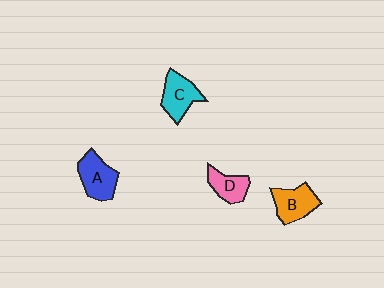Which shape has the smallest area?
Shape D (pink).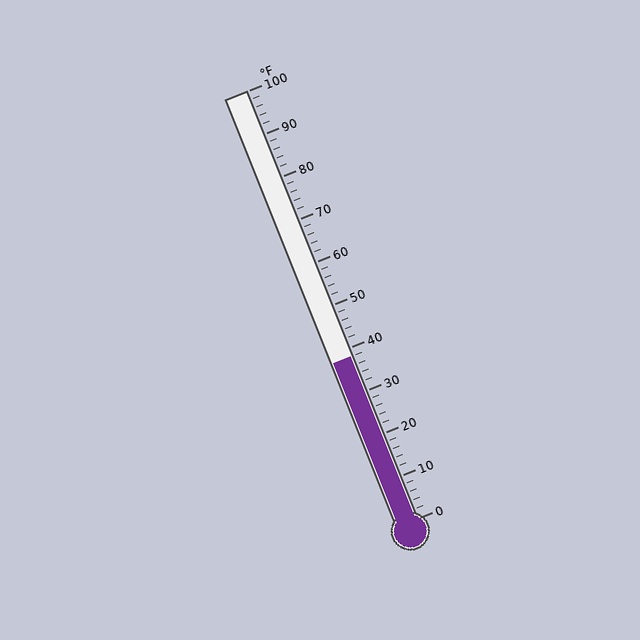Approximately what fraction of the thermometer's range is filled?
The thermometer is filled to approximately 40% of its range.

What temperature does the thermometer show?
The thermometer shows approximately 38°F.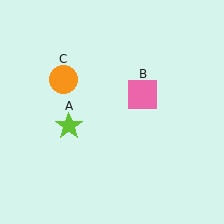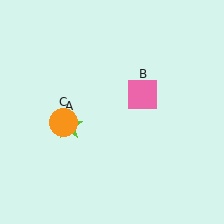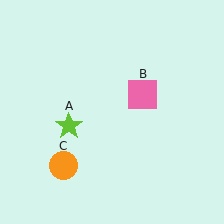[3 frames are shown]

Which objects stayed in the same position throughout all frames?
Lime star (object A) and pink square (object B) remained stationary.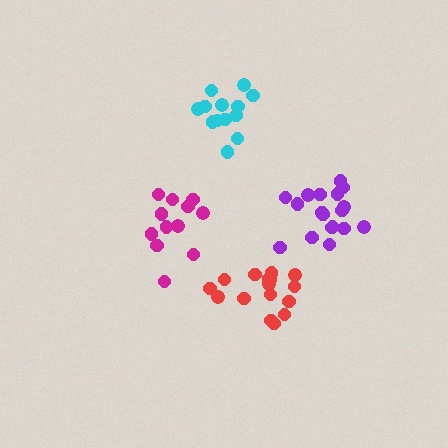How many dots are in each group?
Group 1: 18 dots, Group 2: 13 dots, Group 3: 12 dots, Group 4: 16 dots (59 total).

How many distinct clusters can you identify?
There are 4 distinct clusters.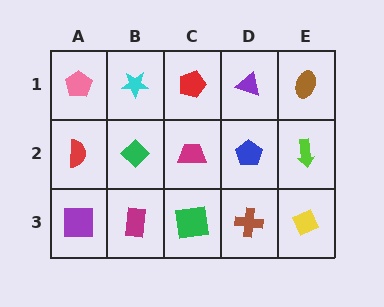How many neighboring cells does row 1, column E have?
2.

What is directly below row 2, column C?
A green square.